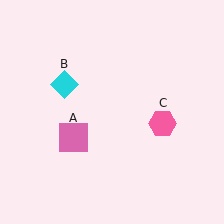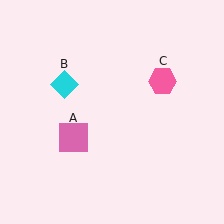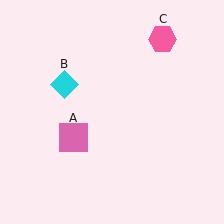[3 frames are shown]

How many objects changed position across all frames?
1 object changed position: pink hexagon (object C).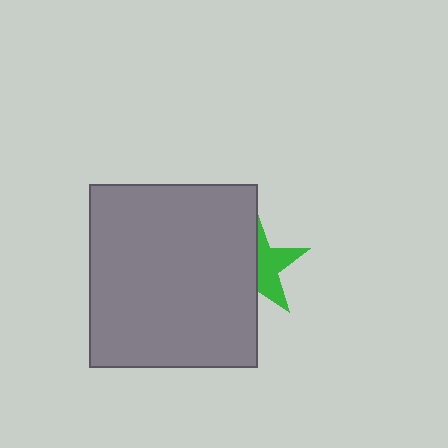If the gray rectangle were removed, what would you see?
You would see the complete green star.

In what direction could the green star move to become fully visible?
The green star could move right. That would shift it out from behind the gray rectangle entirely.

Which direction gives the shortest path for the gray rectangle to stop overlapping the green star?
Moving left gives the shortest separation.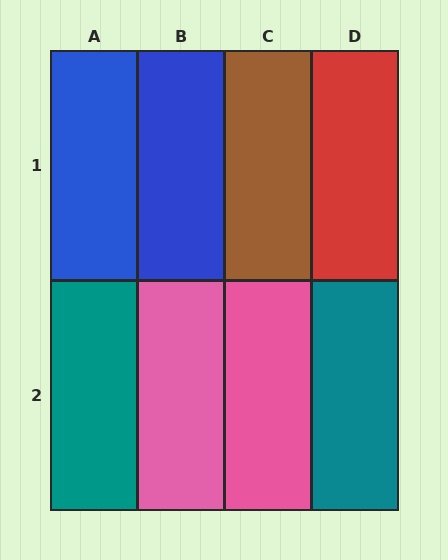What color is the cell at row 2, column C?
Pink.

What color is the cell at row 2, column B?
Pink.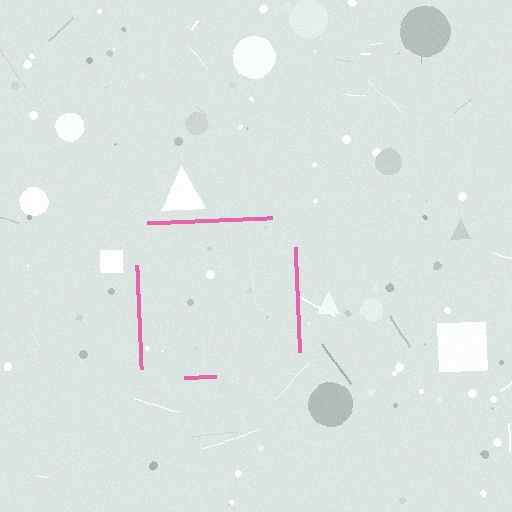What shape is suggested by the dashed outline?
The dashed outline suggests a square.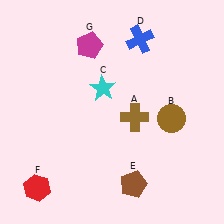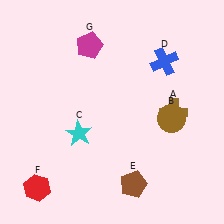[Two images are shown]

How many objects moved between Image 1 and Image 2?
3 objects moved between the two images.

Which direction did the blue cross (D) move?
The blue cross (D) moved right.